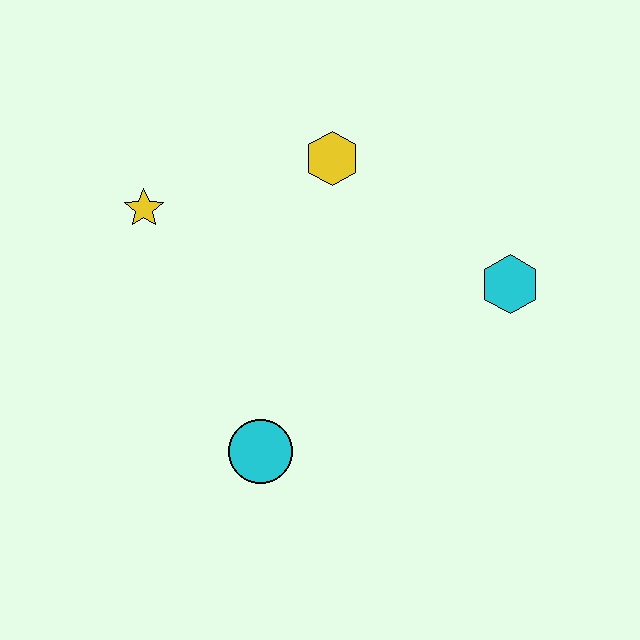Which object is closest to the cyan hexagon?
The yellow hexagon is closest to the cyan hexagon.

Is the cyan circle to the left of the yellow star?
No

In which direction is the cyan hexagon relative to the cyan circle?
The cyan hexagon is to the right of the cyan circle.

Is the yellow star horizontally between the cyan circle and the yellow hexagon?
No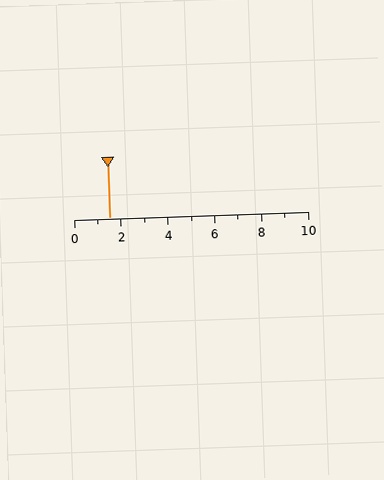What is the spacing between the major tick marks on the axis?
The major ticks are spaced 2 apart.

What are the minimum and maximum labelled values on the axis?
The axis runs from 0 to 10.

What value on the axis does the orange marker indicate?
The marker indicates approximately 1.5.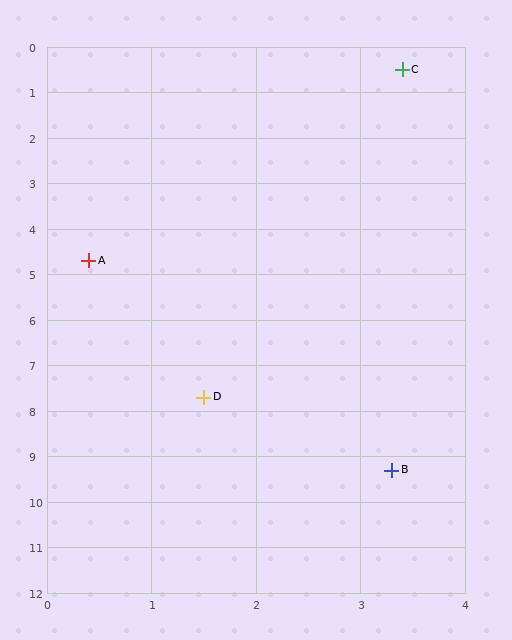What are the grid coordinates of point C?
Point C is at approximately (3.4, 0.5).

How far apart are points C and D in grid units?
Points C and D are about 7.4 grid units apart.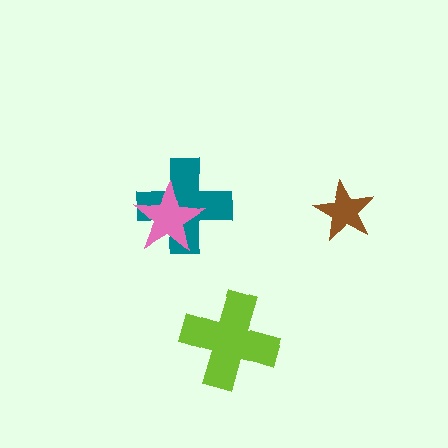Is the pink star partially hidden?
No, no other shape covers it.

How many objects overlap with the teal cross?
1 object overlaps with the teal cross.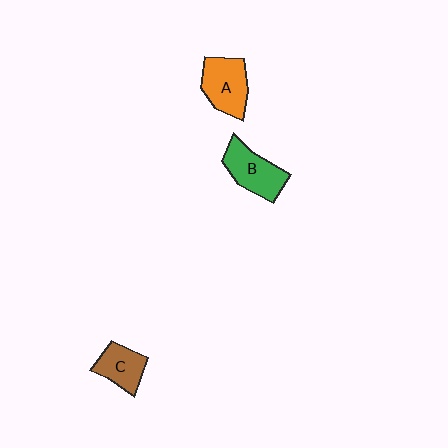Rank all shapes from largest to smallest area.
From largest to smallest: A (orange), B (green), C (brown).